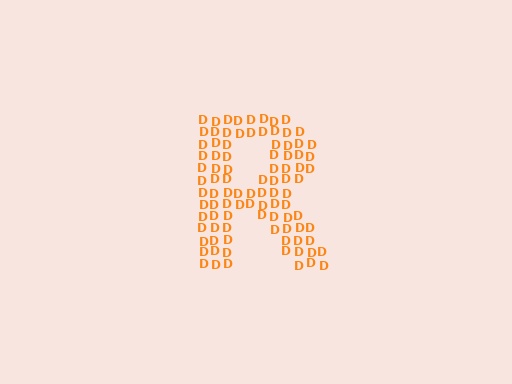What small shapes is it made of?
It is made of small letter D's.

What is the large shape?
The large shape is the letter R.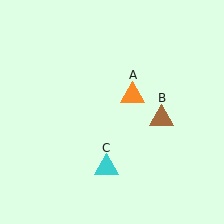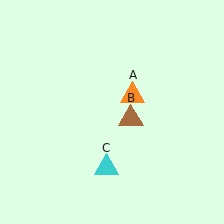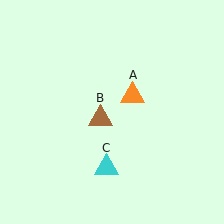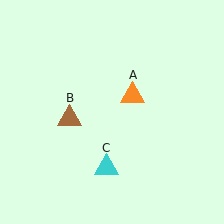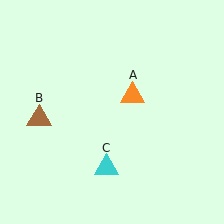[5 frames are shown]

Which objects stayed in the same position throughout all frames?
Orange triangle (object A) and cyan triangle (object C) remained stationary.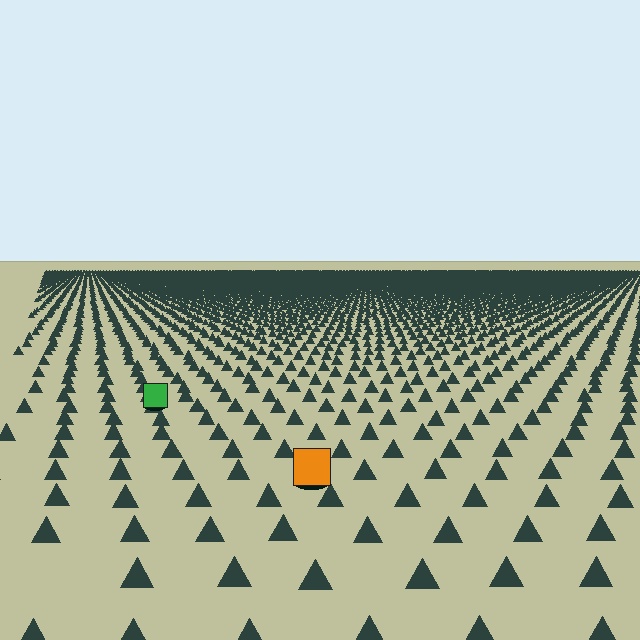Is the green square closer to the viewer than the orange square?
No. The orange square is closer — you can tell from the texture gradient: the ground texture is coarser near it.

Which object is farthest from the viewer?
The green square is farthest from the viewer. It appears smaller and the ground texture around it is denser.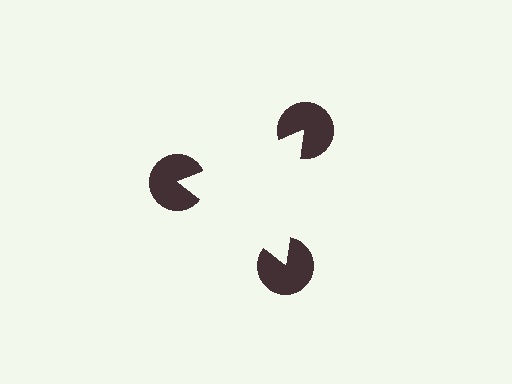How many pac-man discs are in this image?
There are 3 — one at each vertex of the illusory triangle.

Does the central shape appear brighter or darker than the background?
It typically appears slightly brighter than the background, even though no actual brightness change is drawn.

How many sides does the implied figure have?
3 sides.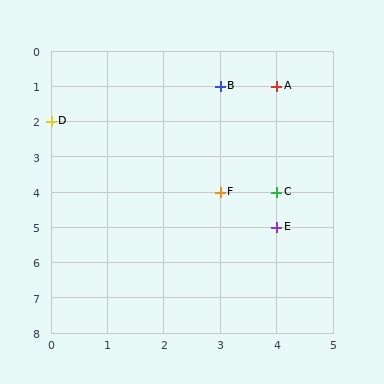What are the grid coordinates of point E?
Point E is at grid coordinates (4, 5).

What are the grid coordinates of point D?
Point D is at grid coordinates (0, 2).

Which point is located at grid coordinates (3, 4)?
Point F is at (3, 4).